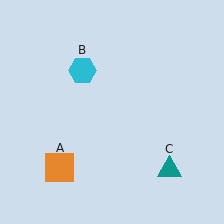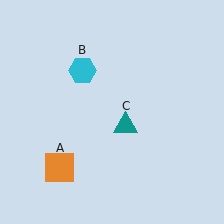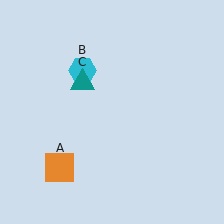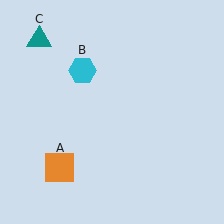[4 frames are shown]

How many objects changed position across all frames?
1 object changed position: teal triangle (object C).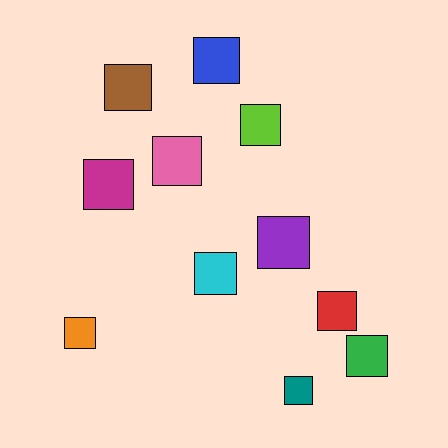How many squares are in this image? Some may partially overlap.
There are 11 squares.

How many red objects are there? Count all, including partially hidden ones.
There is 1 red object.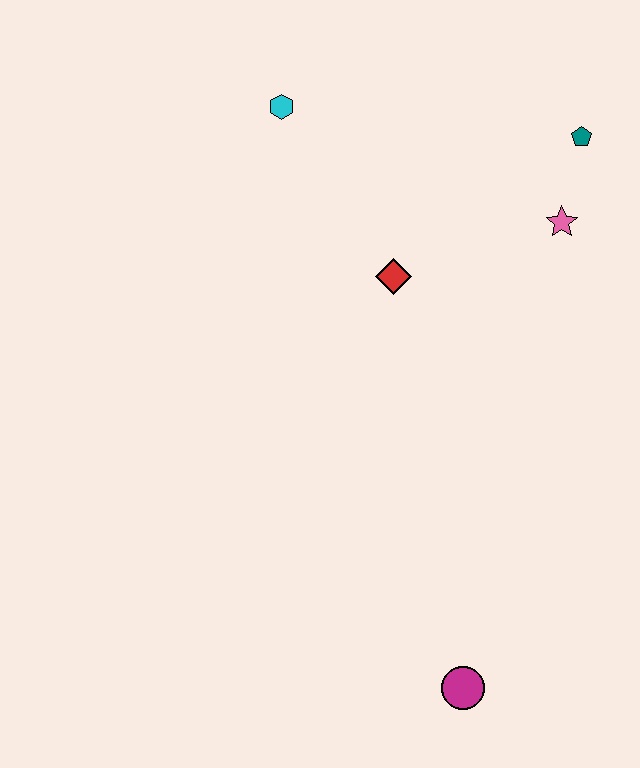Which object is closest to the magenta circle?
The red diamond is closest to the magenta circle.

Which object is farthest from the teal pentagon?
The magenta circle is farthest from the teal pentagon.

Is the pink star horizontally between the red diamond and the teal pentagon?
Yes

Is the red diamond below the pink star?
Yes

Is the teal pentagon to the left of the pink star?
No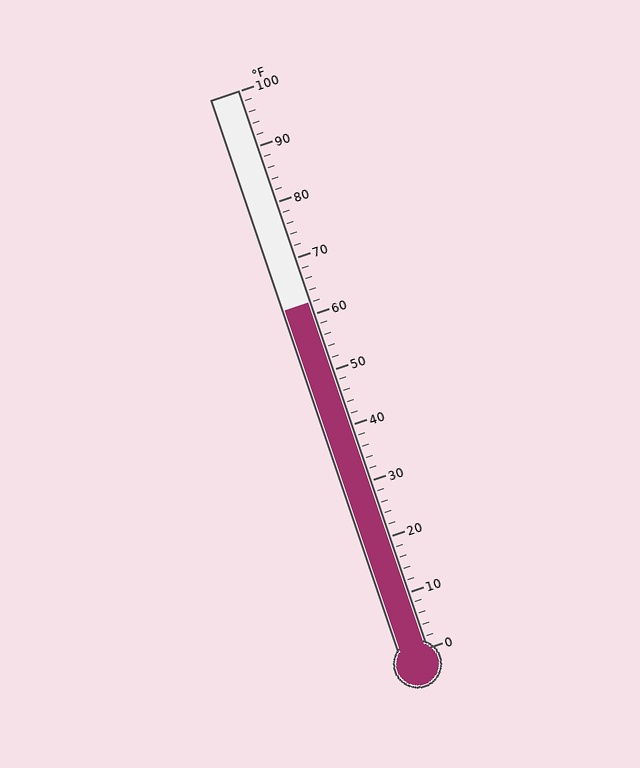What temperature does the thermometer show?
The thermometer shows approximately 62°F.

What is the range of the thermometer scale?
The thermometer scale ranges from 0°F to 100°F.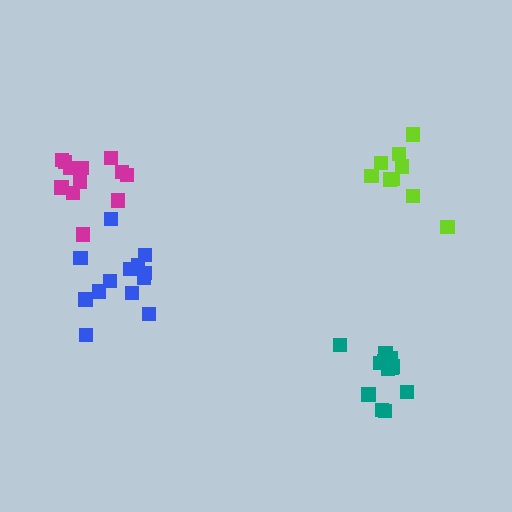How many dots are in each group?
Group 1: 13 dots, Group 2: 12 dots, Group 3: 12 dots, Group 4: 9 dots (46 total).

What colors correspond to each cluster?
The clusters are colored: blue, magenta, teal, lime.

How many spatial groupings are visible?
There are 4 spatial groupings.